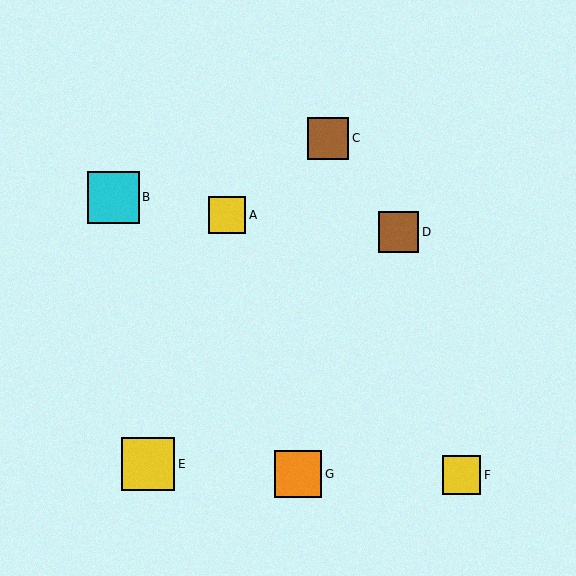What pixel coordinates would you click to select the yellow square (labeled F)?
Click at (461, 475) to select the yellow square F.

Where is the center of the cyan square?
The center of the cyan square is at (113, 197).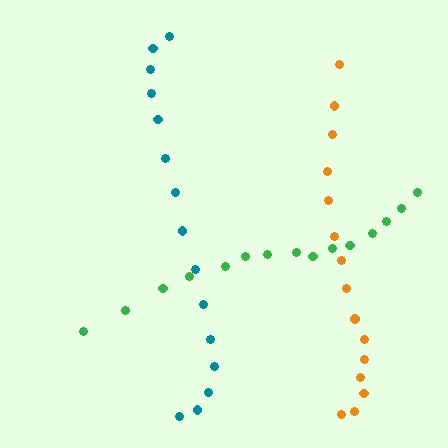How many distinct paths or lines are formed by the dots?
There are 3 distinct paths.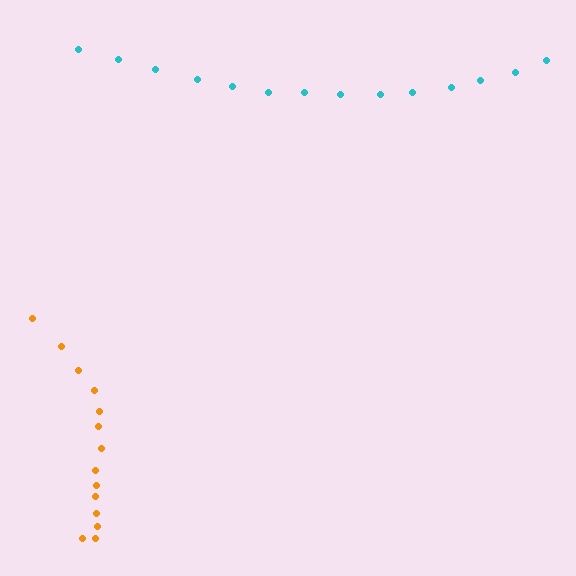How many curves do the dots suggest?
There are 2 distinct paths.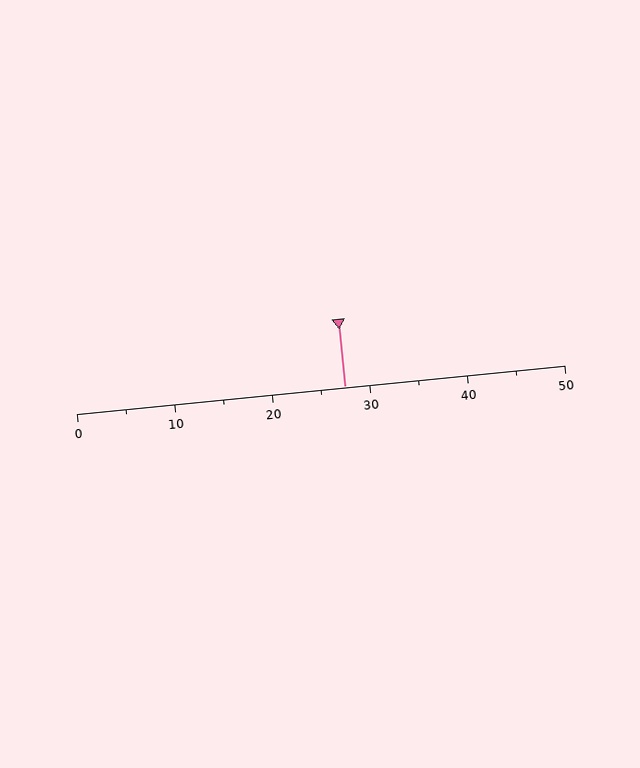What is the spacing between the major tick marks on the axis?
The major ticks are spaced 10 apart.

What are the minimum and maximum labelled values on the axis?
The axis runs from 0 to 50.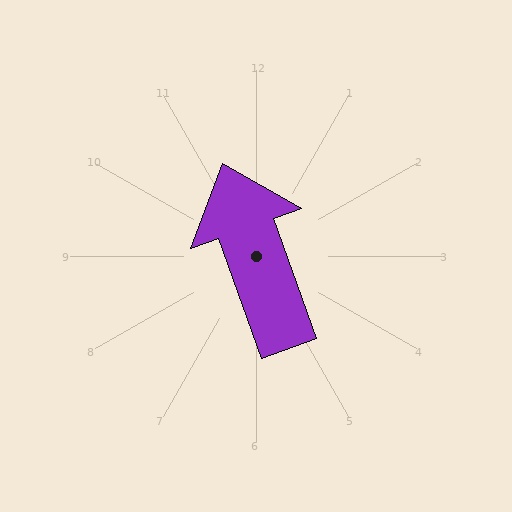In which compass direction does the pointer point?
North.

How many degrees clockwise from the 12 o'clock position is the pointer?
Approximately 340 degrees.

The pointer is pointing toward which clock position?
Roughly 11 o'clock.